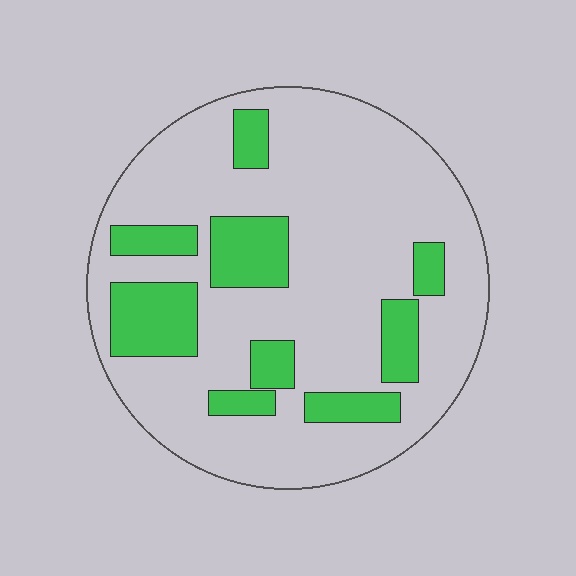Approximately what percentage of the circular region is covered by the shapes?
Approximately 25%.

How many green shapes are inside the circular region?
9.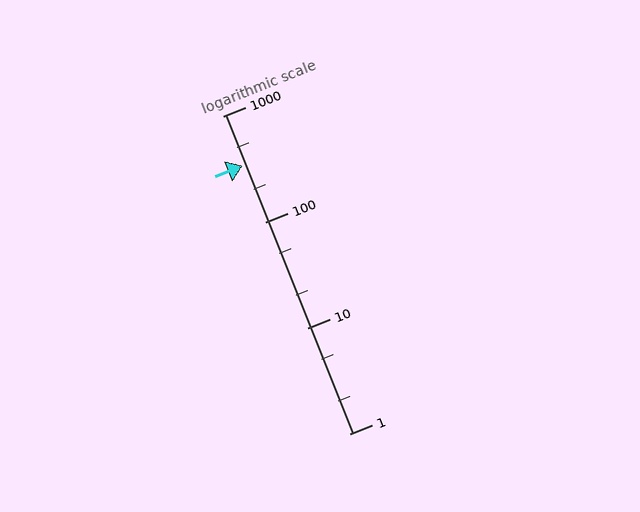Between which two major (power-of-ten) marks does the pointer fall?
The pointer is between 100 and 1000.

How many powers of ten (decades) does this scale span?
The scale spans 3 decades, from 1 to 1000.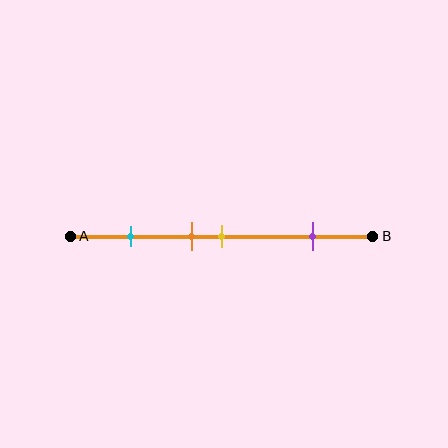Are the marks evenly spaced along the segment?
No, the marks are not evenly spaced.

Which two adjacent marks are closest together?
The orange and yellow marks are the closest adjacent pair.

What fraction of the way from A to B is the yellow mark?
The yellow mark is approximately 50% (0.5) of the way from A to B.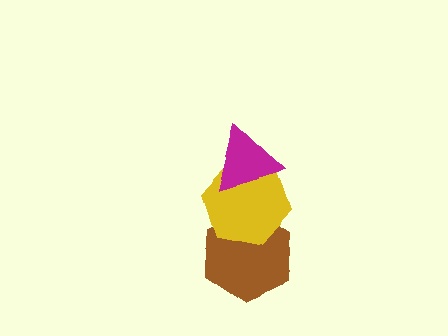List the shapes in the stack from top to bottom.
From top to bottom: the magenta triangle, the yellow hexagon, the brown hexagon.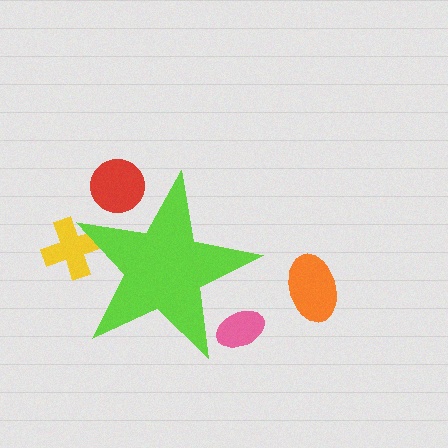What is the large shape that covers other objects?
A lime star.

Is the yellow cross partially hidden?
Yes, the yellow cross is partially hidden behind the lime star.